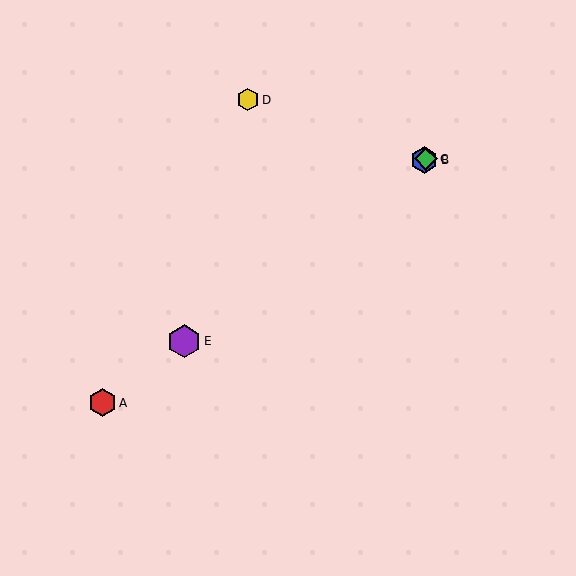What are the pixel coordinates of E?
Object E is at (184, 341).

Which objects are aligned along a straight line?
Objects A, B, C, E are aligned along a straight line.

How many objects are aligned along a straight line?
4 objects (A, B, C, E) are aligned along a straight line.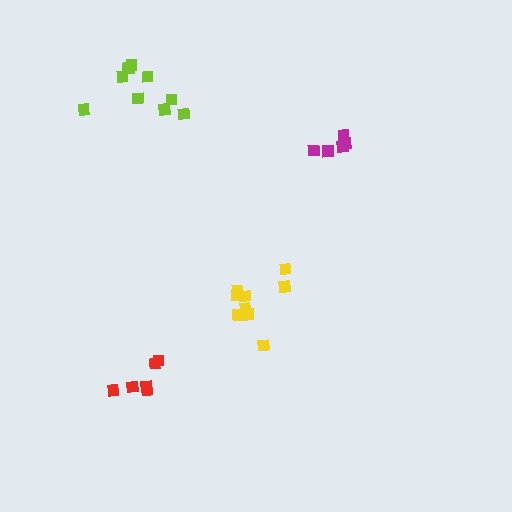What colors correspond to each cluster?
The clusters are colored: lime, red, magenta, yellow.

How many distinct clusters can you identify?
There are 4 distinct clusters.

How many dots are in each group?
Group 1: 9 dots, Group 2: 6 dots, Group 3: 5 dots, Group 4: 10 dots (30 total).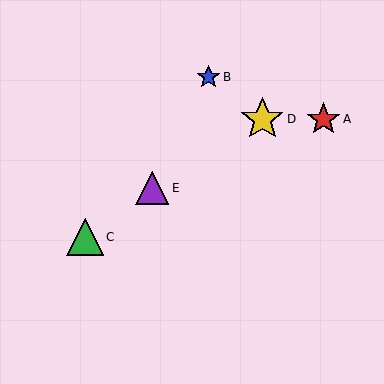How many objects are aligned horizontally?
2 objects (A, D) are aligned horizontally.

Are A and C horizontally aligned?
No, A is at y≈119 and C is at y≈237.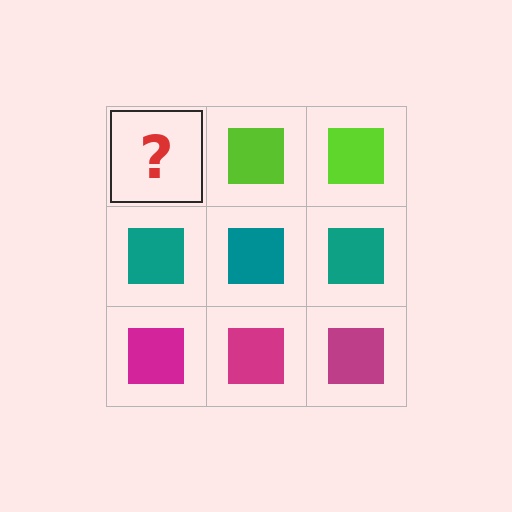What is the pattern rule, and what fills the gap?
The rule is that each row has a consistent color. The gap should be filled with a lime square.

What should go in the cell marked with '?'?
The missing cell should contain a lime square.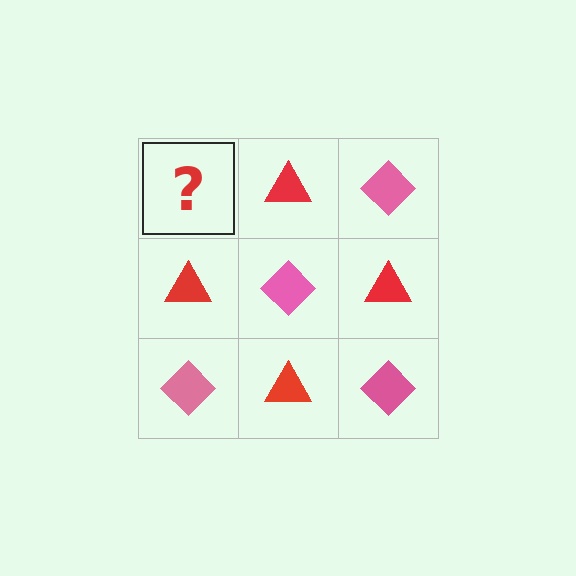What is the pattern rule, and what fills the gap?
The rule is that it alternates pink diamond and red triangle in a checkerboard pattern. The gap should be filled with a pink diamond.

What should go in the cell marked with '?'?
The missing cell should contain a pink diamond.